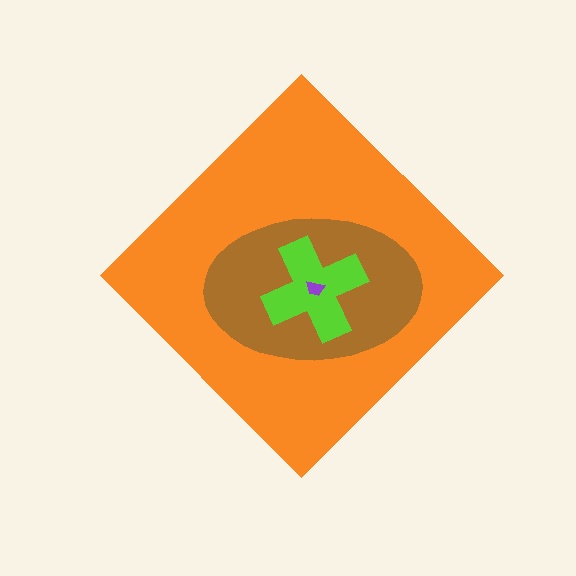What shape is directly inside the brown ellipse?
The lime cross.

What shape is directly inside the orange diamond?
The brown ellipse.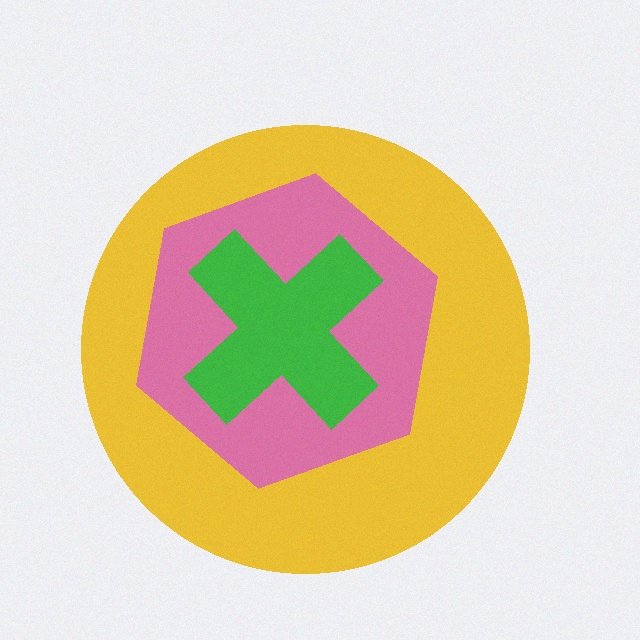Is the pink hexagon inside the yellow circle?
Yes.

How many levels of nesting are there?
3.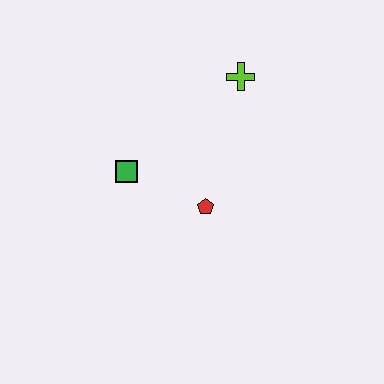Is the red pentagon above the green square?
No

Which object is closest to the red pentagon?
The green square is closest to the red pentagon.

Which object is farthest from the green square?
The lime cross is farthest from the green square.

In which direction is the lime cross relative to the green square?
The lime cross is to the right of the green square.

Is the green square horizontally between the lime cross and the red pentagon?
No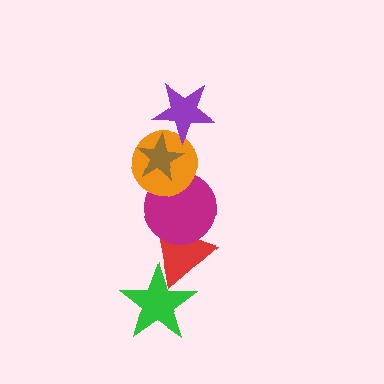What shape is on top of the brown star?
The purple star is on top of the brown star.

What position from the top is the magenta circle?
The magenta circle is 4th from the top.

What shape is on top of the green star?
The red triangle is on top of the green star.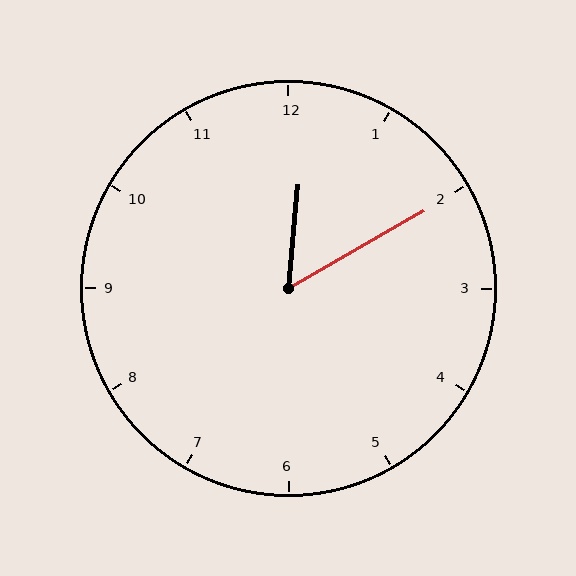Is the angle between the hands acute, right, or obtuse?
It is acute.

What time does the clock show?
12:10.